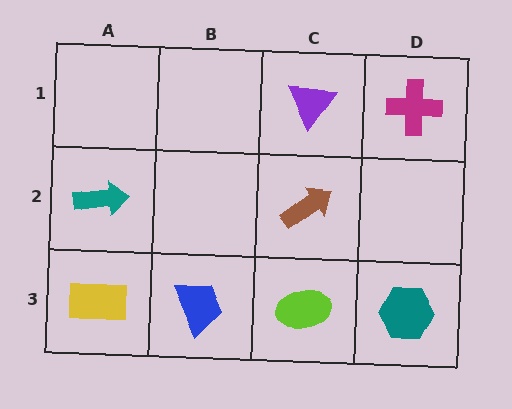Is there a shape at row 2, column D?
No, that cell is empty.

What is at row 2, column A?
A teal arrow.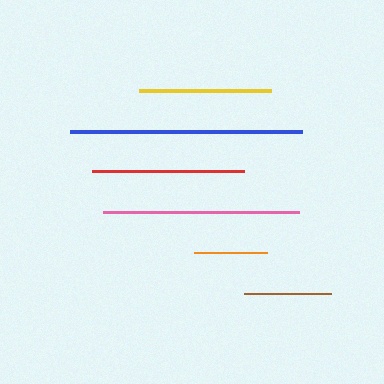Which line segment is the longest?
The blue line is the longest at approximately 232 pixels.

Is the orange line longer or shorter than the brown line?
The brown line is longer than the orange line.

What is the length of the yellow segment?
The yellow segment is approximately 132 pixels long.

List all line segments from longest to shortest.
From longest to shortest: blue, pink, red, yellow, brown, orange.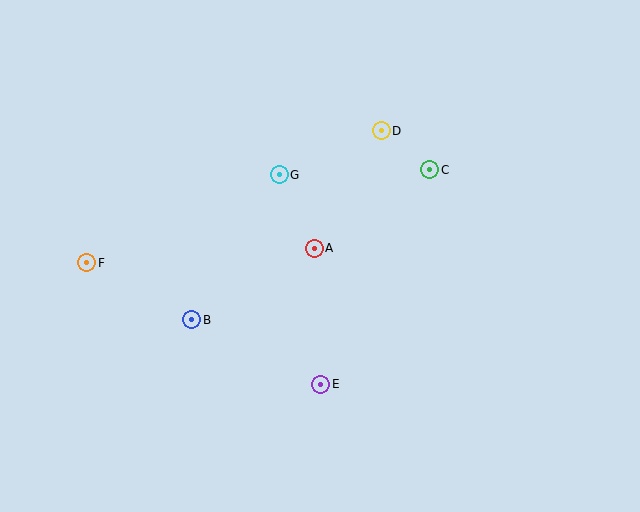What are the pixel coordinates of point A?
Point A is at (314, 248).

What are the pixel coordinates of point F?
Point F is at (87, 263).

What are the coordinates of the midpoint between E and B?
The midpoint between E and B is at (256, 352).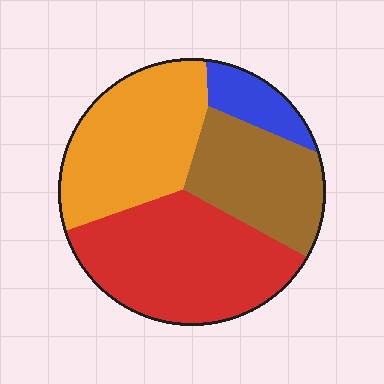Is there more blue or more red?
Red.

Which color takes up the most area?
Red, at roughly 35%.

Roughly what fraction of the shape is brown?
Brown takes up about one quarter (1/4) of the shape.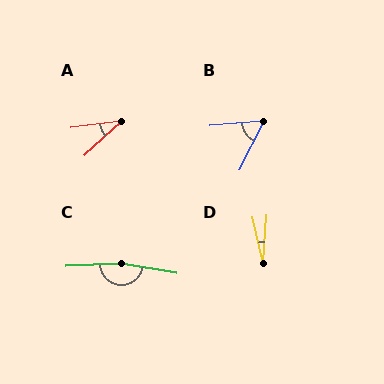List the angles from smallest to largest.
D (16°), A (35°), B (58°), C (168°).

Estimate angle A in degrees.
Approximately 35 degrees.